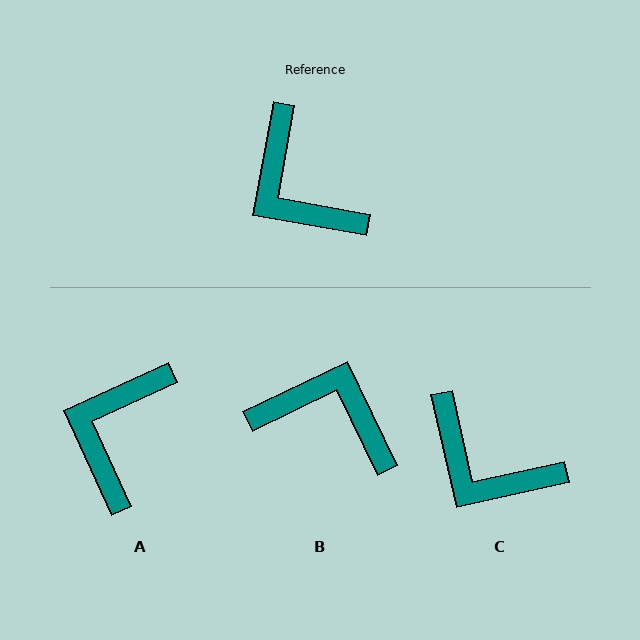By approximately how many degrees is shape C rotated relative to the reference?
Approximately 23 degrees counter-clockwise.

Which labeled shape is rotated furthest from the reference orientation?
B, about 144 degrees away.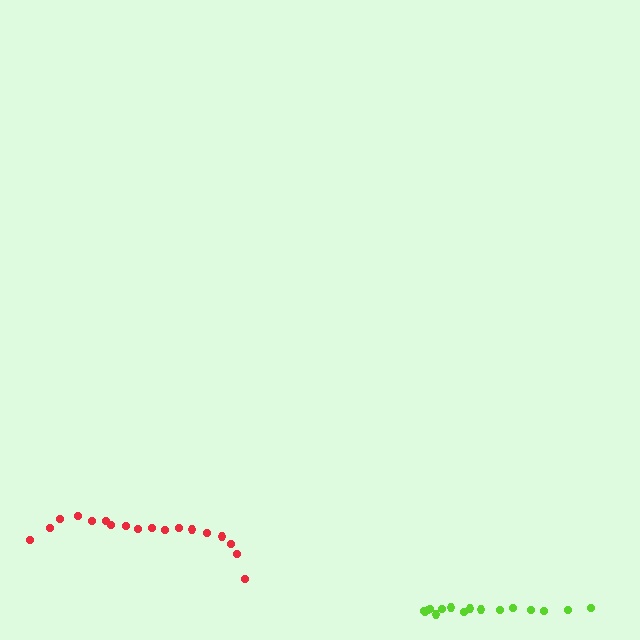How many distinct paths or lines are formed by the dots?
There are 2 distinct paths.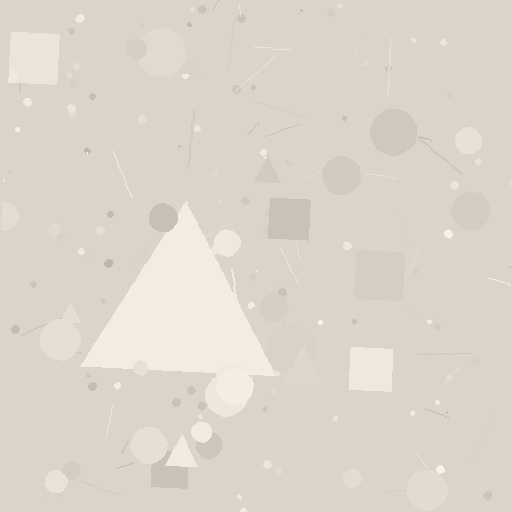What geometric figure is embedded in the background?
A triangle is embedded in the background.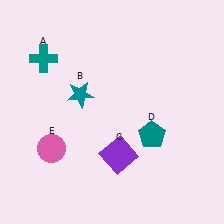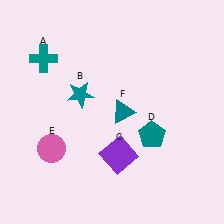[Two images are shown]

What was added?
A teal triangle (F) was added in Image 2.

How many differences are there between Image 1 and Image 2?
There is 1 difference between the two images.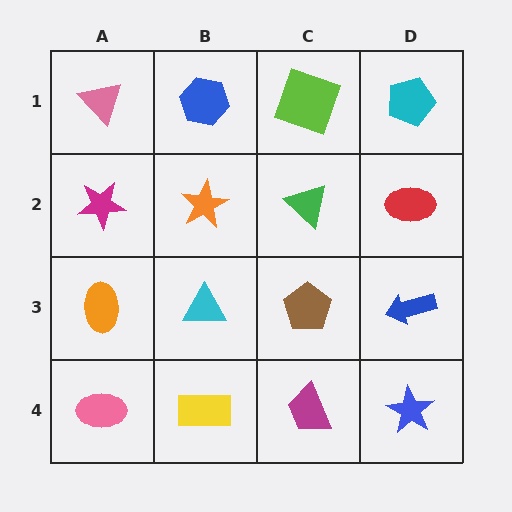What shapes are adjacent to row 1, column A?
A magenta star (row 2, column A), a blue hexagon (row 1, column B).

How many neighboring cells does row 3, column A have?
3.